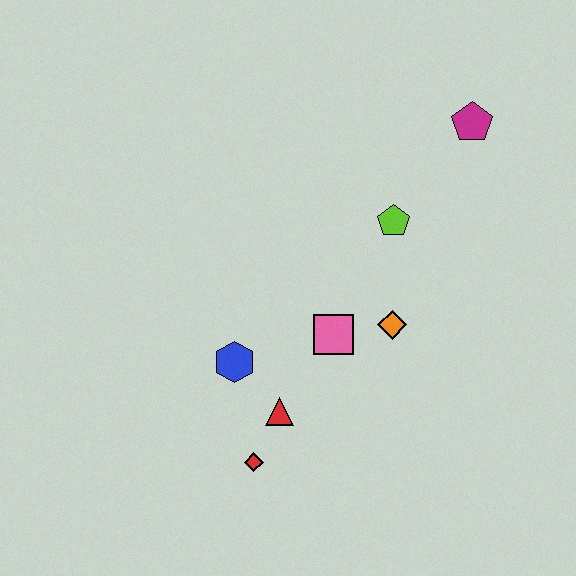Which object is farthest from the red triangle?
The magenta pentagon is farthest from the red triangle.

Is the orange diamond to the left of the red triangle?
No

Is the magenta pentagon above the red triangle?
Yes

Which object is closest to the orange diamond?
The pink square is closest to the orange diamond.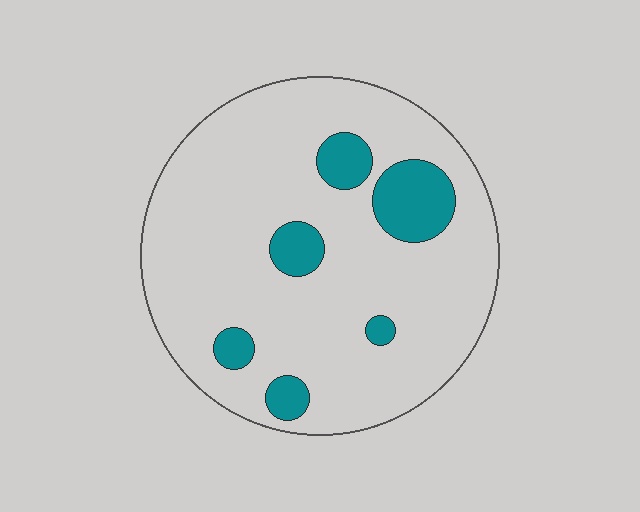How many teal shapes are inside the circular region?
6.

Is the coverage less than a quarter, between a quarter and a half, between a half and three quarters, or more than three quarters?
Less than a quarter.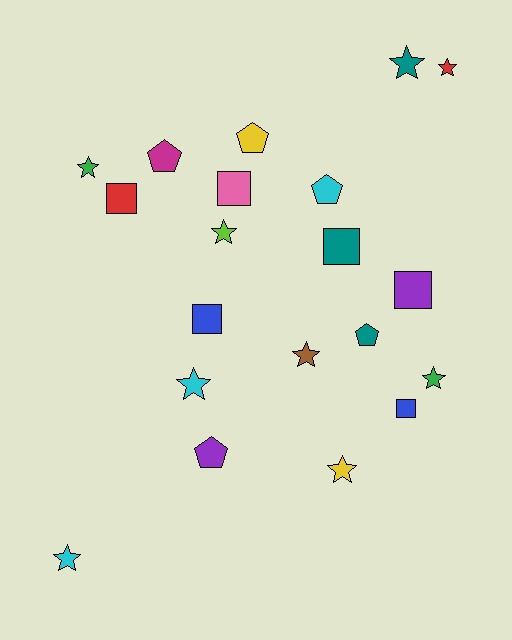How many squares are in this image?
There are 6 squares.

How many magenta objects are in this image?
There is 1 magenta object.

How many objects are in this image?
There are 20 objects.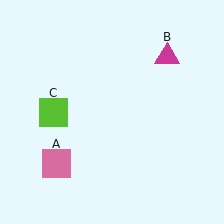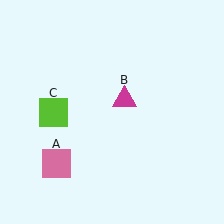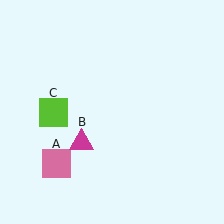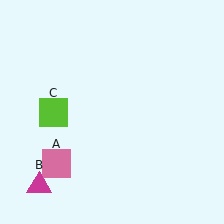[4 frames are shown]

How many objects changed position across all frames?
1 object changed position: magenta triangle (object B).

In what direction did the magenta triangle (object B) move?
The magenta triangle (object B) moved down and to the left.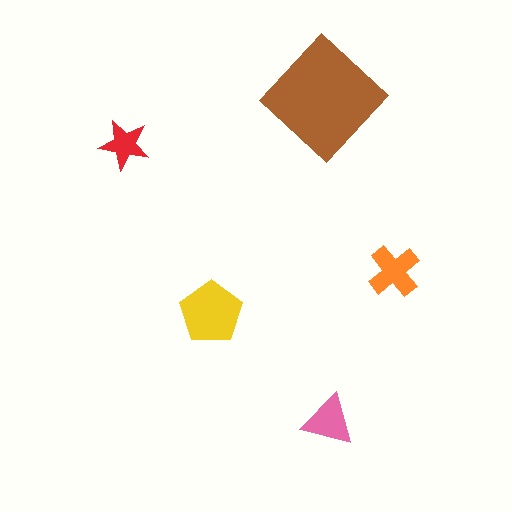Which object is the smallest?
The red star.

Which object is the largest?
The brown diamond.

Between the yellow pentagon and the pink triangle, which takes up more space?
The yellow pentagon.